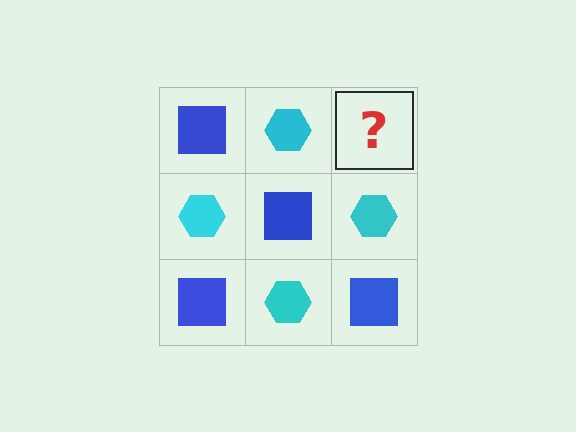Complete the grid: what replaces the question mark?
The question mark should be replaced with a blue square.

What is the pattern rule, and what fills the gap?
The rule is that it alternates blue square and cyan hexagon in a checkerboard pattern. The gap should be filled with a blue square.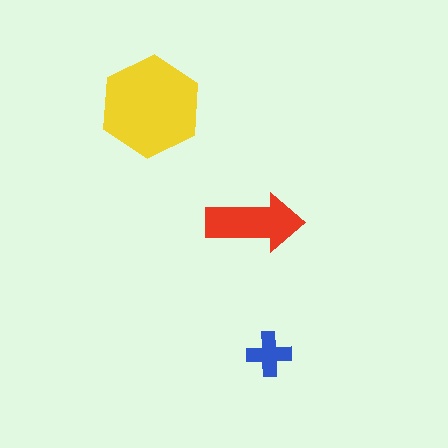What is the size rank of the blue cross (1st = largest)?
3rd.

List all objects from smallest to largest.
The blue cross, the red arrow, the yellow hexagon.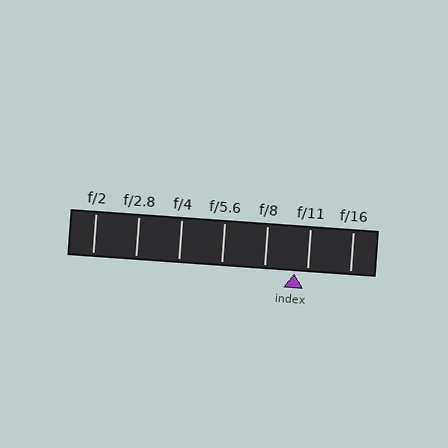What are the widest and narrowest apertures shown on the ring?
The widest aperture shown is f/2 and the narrowest is f/16.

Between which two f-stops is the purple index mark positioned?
The index mark is between f/8 and f/11.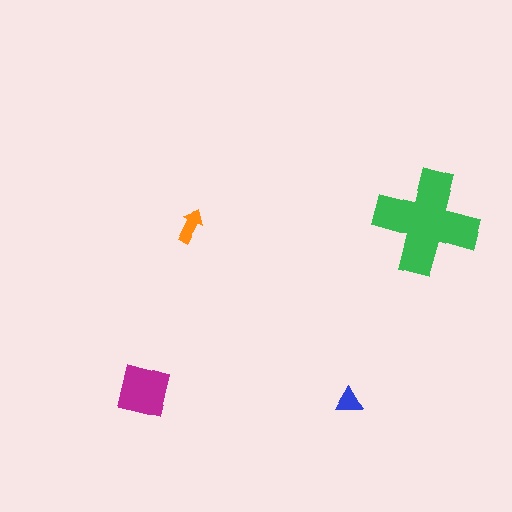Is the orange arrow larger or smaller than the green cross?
Smaller.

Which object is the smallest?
The blue triangle.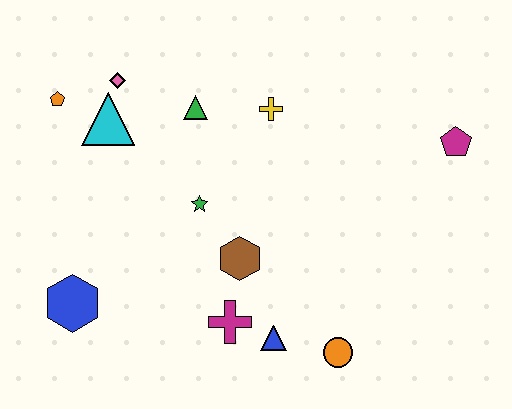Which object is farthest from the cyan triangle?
The magenta pentagon is farthest from the cyan triangle.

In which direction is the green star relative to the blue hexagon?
The green star is to the right of the blue hexagon.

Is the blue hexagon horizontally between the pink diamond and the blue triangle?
No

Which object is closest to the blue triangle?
The magenta cross is closest to the blue triangle.